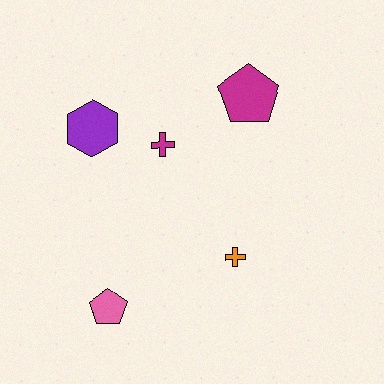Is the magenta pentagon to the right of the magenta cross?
Yes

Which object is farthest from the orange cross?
The purple hexagon is farthest from the orange cross.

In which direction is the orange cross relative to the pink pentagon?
The orange cross is to the right of the pink pentagon.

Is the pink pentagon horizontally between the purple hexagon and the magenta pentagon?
Yes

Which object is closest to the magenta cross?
The purple hexagon is closest to the magenta cross.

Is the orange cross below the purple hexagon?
Yes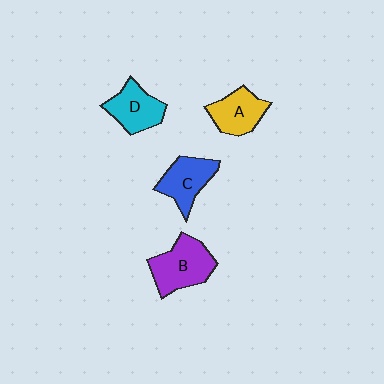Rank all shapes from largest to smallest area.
From largest to smallest: B (purple), C (blue), D (cyan), A (yellow).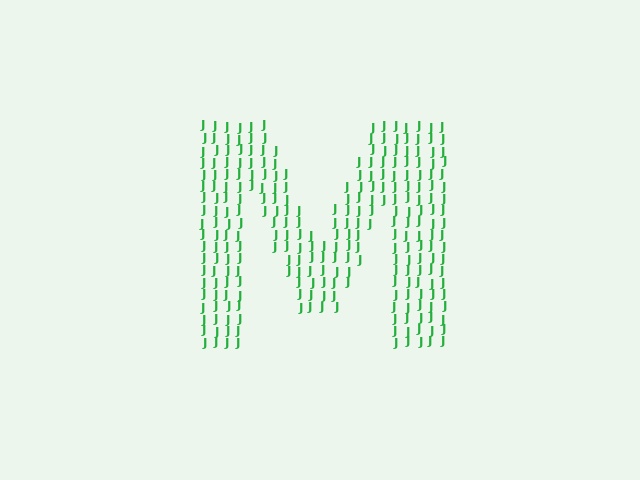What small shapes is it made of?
It is made of small letter J's.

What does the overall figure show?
The overall figure shows the letter M.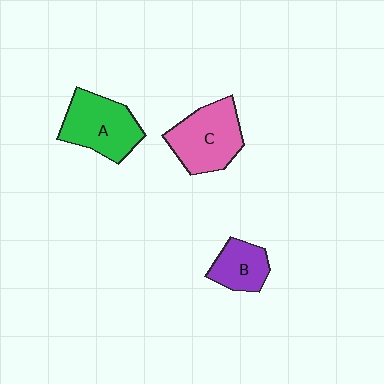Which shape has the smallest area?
Shape B (purple).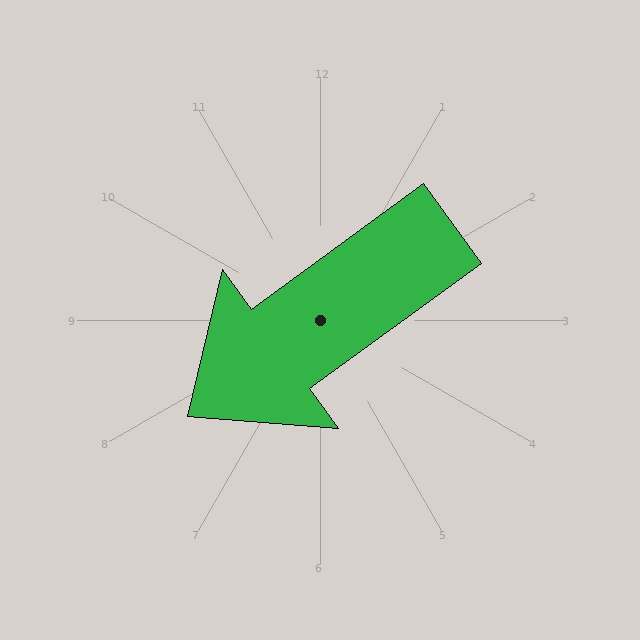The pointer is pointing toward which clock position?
Roughly 8 o'clock.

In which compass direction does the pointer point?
Southwest.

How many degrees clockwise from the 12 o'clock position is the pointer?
Approximately 234 degrees.